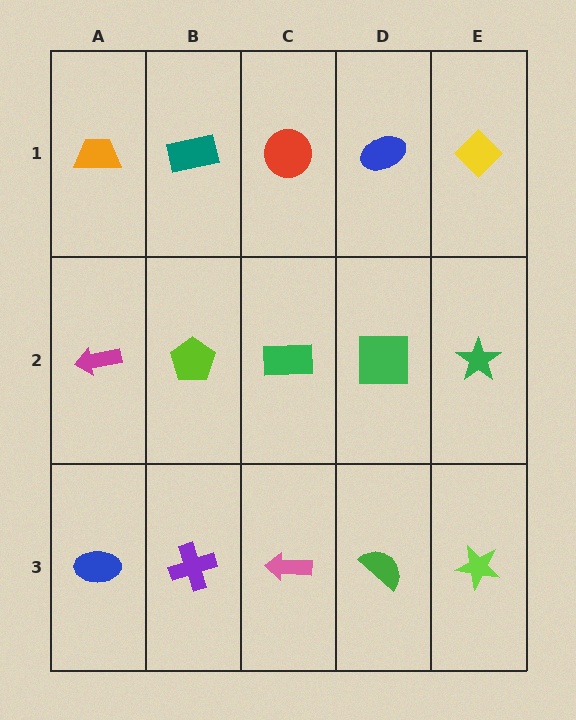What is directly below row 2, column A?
A blue ellipse.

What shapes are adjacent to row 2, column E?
A yellow diamond (row 1, column E), a lime star (row 3, column E), a green square (row 2, column D).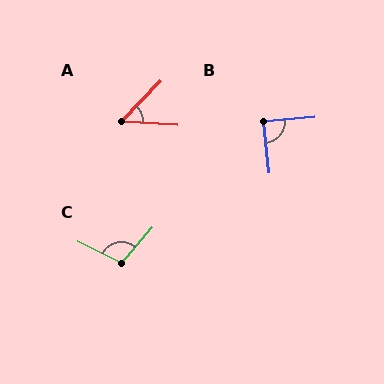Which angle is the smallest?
A, at approximately 49 degrees.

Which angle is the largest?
C, at approximately 105 degrees.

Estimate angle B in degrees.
Approximately 89 degrees.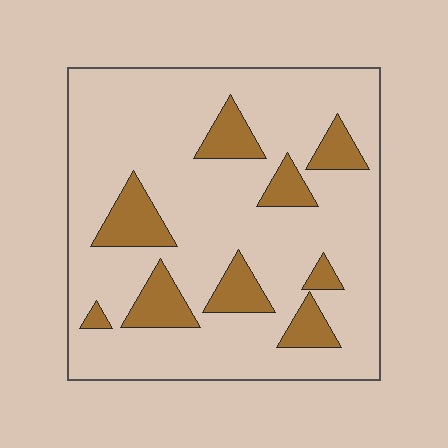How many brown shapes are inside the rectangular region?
9.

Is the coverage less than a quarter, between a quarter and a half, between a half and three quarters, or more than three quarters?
Less than a quarter.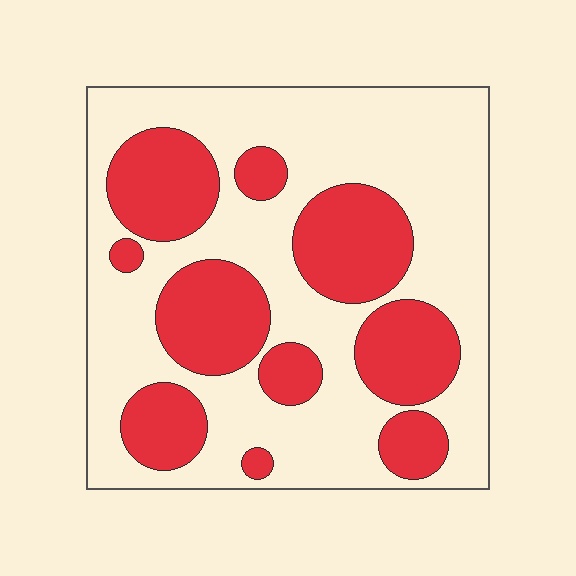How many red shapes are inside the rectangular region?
10.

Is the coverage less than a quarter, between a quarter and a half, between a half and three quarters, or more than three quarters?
Between a quarter and a half.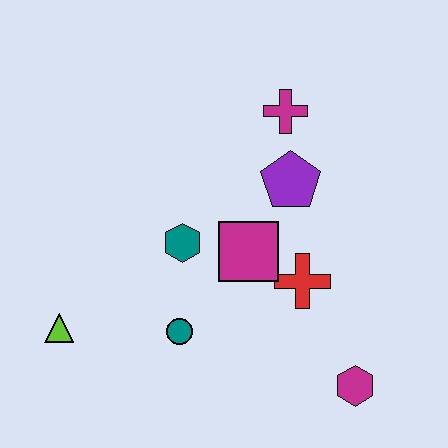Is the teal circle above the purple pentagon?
No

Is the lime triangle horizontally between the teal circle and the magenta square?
No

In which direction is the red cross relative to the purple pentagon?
The red cross is below the purple pentagon.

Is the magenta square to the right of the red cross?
No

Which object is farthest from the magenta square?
The lime triangle is farthest from the magenta square.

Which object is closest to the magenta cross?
The purple pentagon is closest to the magenta cross.